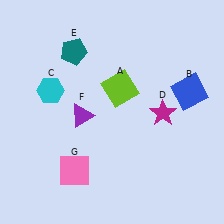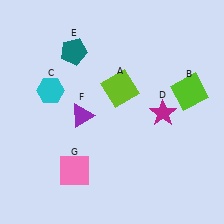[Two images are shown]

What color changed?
The square (B) changed from blue in Image 1 to lime in Image 2.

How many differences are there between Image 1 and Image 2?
There is 1 difference between the two images.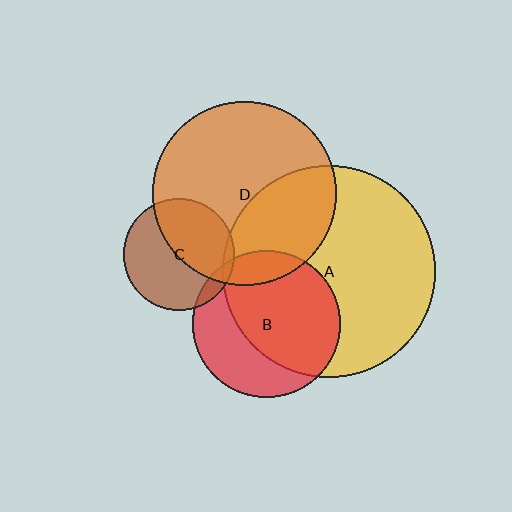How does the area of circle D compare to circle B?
Approximately 1.6 times.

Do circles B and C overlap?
Yes.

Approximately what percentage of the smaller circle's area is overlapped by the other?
Approximately 10%.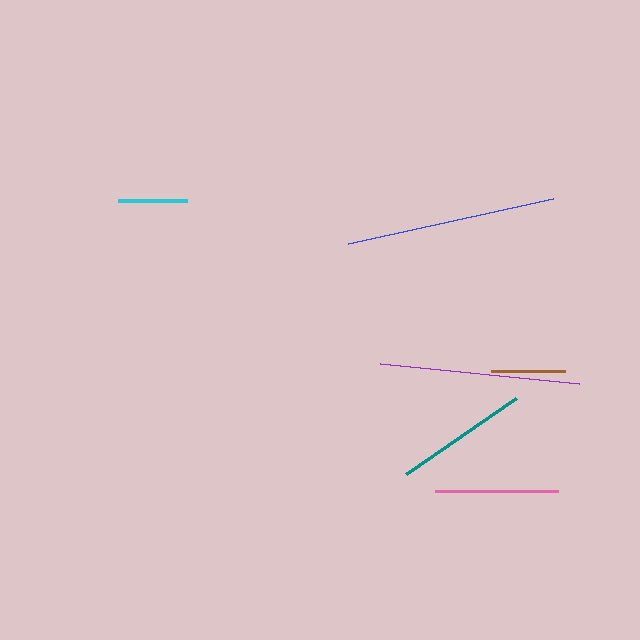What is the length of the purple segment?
The purple segment is approximately 200 pixels long.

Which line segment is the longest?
The blue line is the longest at approximately 209 pixels.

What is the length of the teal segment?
The teal segment is approximately 133 pixels long.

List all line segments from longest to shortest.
From longest to shortest: blue, purple, teal, pink, brown, cyan.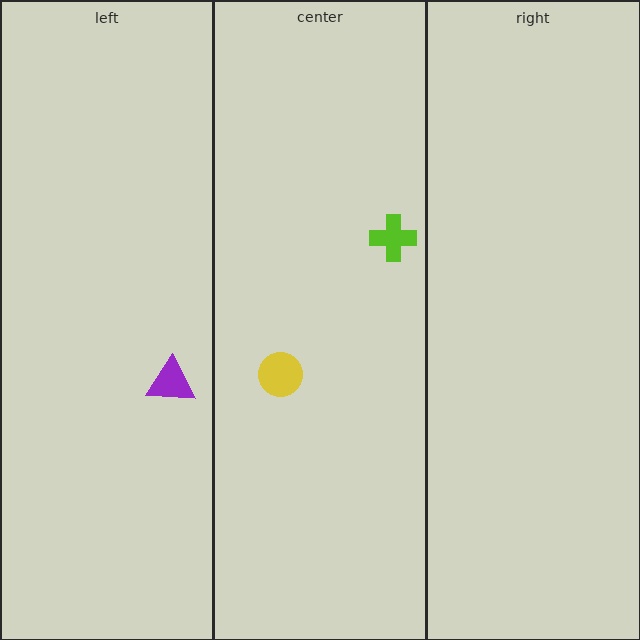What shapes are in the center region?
The lime cross, the yellow circle.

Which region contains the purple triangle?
The left region.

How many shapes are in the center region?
2.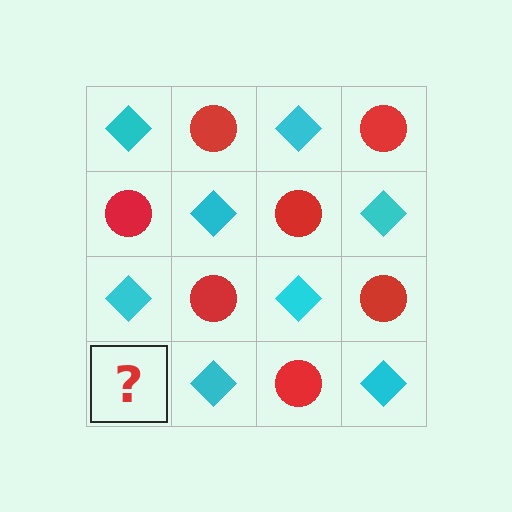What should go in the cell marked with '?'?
The missing cell should contain a red circle.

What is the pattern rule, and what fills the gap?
The rule is that it alternates cyan diamond and red circle in a checkerboard pattern. The gap should be filled with a red circle.